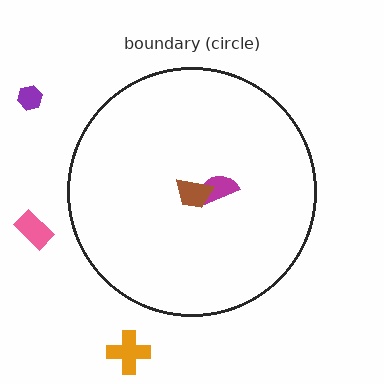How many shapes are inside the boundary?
2 inside, 3 outside.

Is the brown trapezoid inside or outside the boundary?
Inside.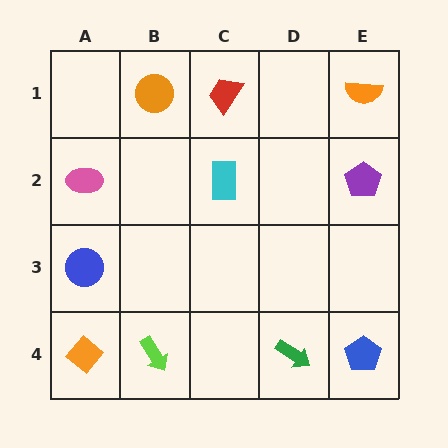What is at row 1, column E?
An orange semicircle.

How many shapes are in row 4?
4 shapes.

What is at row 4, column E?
A blue pentagon.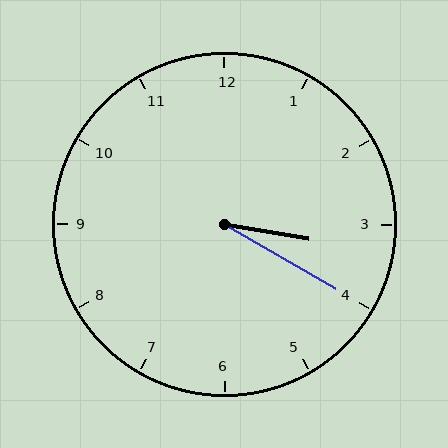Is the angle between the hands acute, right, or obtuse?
It is acute.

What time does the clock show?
3:20.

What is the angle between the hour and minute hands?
Approximately 20 degrees.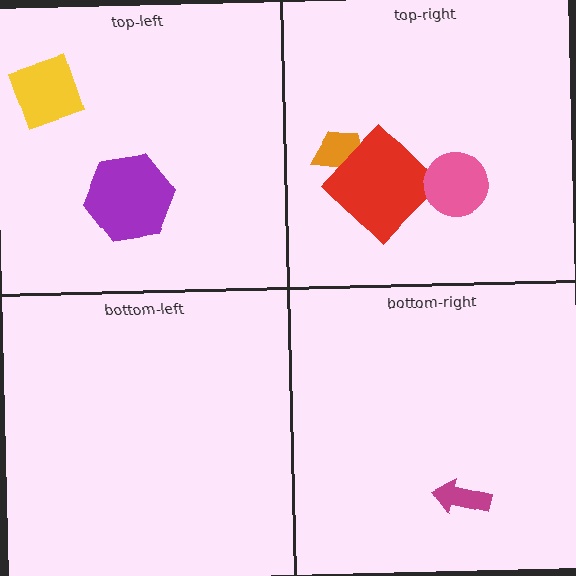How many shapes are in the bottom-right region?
1.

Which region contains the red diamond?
The top-right region.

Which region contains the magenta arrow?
The bottom-right region.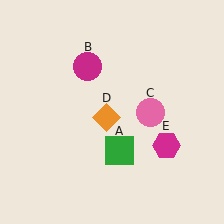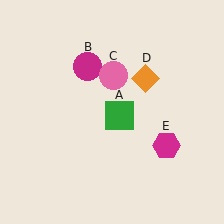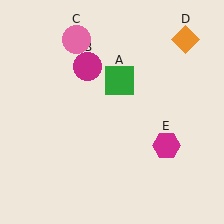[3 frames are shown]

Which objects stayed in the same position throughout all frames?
Magenta circle (object B) and magenta hexagon (object E) remained stationary.